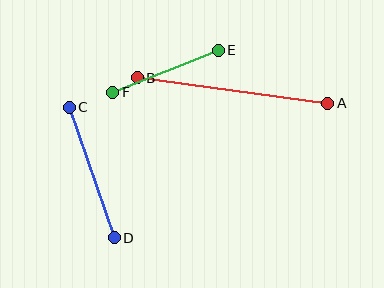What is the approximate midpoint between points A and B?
The midpoint is at approximately (233, 91) pixels.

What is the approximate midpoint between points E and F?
The midpoint is at approximately (165, 71) pixels.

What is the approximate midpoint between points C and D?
The midpoint is at approximately (92, 172) pixels.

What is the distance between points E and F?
The distance is approximately 114 pixels.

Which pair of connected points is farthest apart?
Points A and B are farthest apart.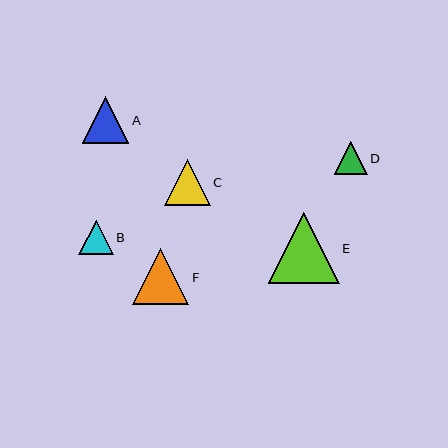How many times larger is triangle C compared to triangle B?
Triangle C is approximately 1.3 times the size of triangle B.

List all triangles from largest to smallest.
From largest to smallest: E, F, A, C, B, D.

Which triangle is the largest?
Triangle E is the largest with a size of approximately 71 pixels.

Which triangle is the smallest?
Triangle D is the smallest with a size of approximately 33 pixels.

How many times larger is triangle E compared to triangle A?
Triangle E is approximately 1.5 times the size of triangle A.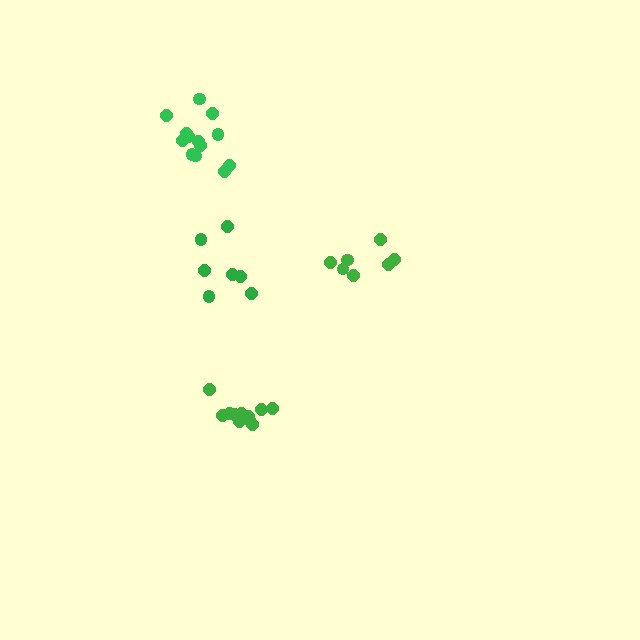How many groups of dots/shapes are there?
There are 4 groups.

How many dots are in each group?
Group 1: 7 dots, Group 2: 12 dots, Group 3: 7 dots, Group 4: 13 dots (39 total).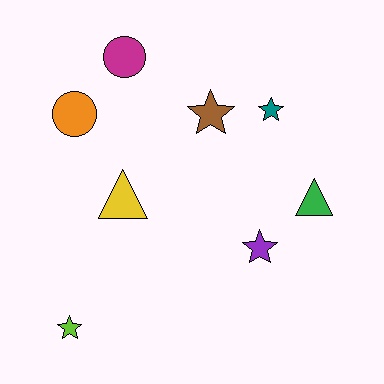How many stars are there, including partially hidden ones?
There are 4 stars.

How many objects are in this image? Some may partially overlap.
There are 8 objects.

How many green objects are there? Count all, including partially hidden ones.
There is 1 green object.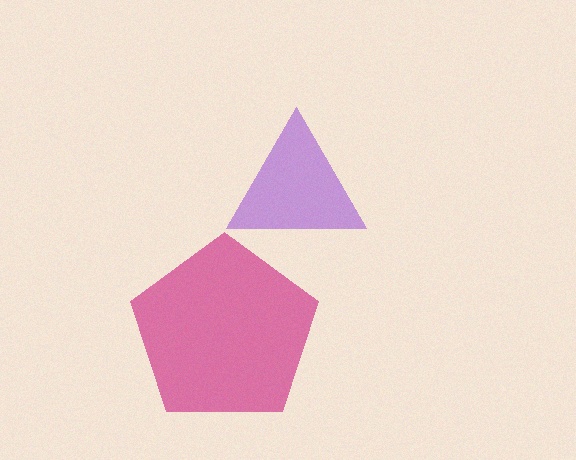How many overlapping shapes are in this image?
There are 2 overlapping shapes in the image.